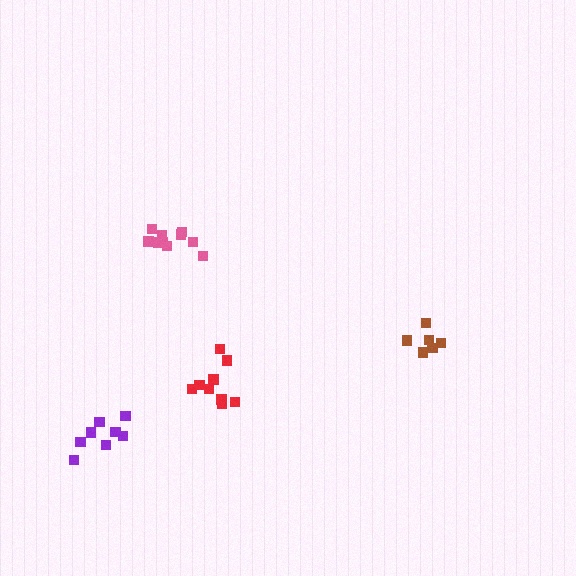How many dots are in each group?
Group 1: 9 dots, Group 2: 6 dots, Group 3: 10 dots, Group 4: 8 dots (33 total).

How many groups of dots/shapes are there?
There are 4 groups.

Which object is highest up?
The pink cluster is topmost.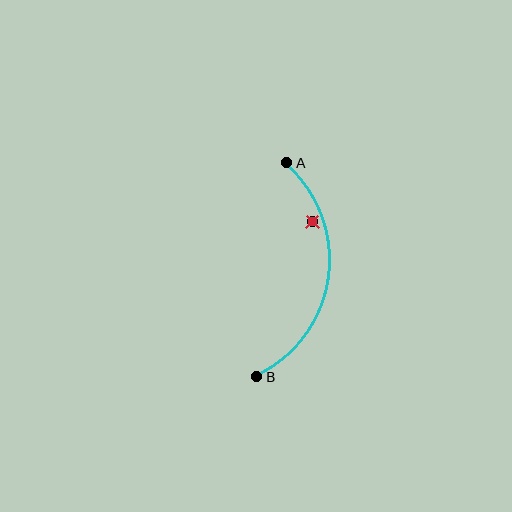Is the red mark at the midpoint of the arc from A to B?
No — the red mark does not lie on the arc at all. It sits slightly inside the curve.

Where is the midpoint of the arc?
The arc midpoint is the point on the curve farthest from the straight line joining A and B. It sits to the right of that line.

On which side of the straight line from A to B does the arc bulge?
The arc bulges to the right of the straight line connecting A and B.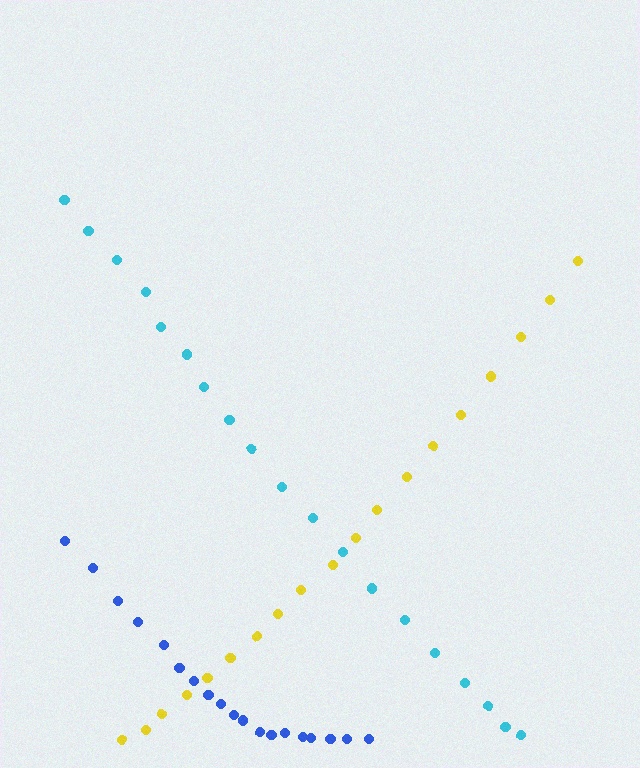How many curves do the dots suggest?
There are 3 distinct paths.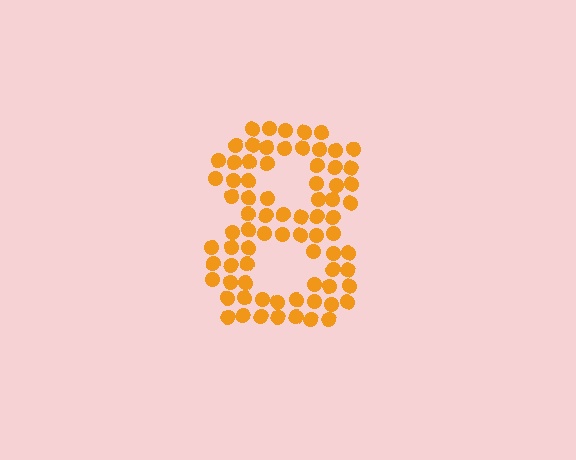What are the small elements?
The small elements are circles.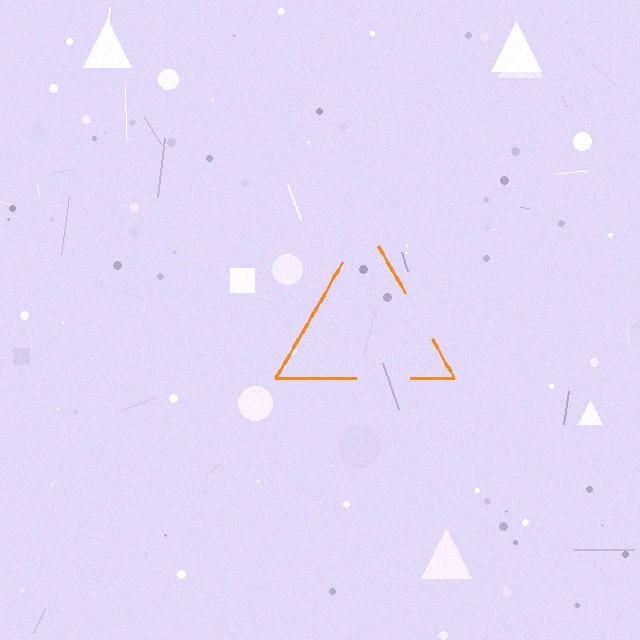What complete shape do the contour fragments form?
The contour fragments form a triangle.